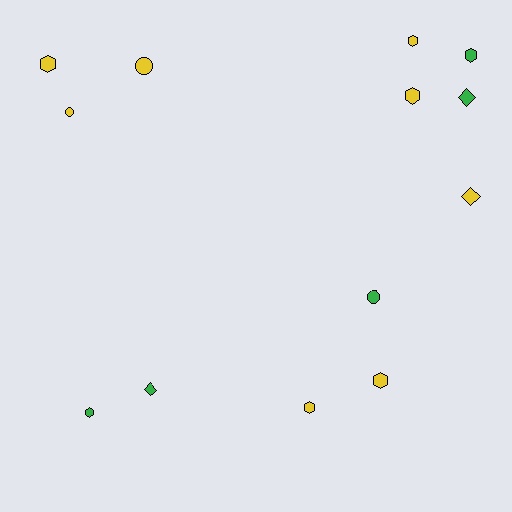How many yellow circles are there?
There are 2 yellow circles.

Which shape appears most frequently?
Hexagon, with 7 objects.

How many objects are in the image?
There are 13 objects.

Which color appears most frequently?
Yellow, with 8 objects.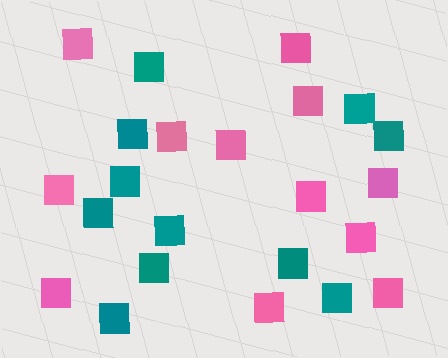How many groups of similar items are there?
There are 2 groups: one group of teal squares (11) and one group of pink squares (12).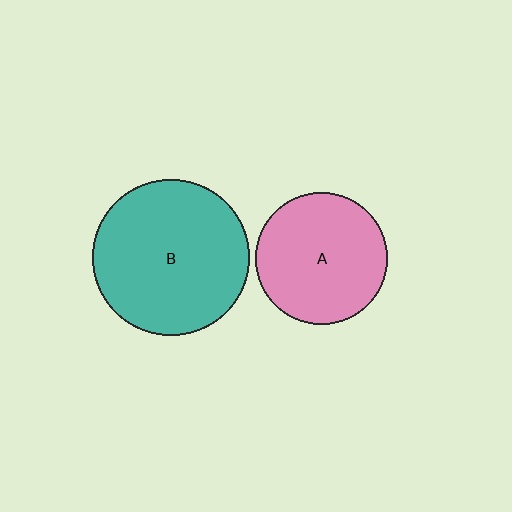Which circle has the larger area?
Circle B (teal).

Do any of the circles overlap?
No, none of the circles overlap.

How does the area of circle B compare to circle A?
Approximately 1.4 times.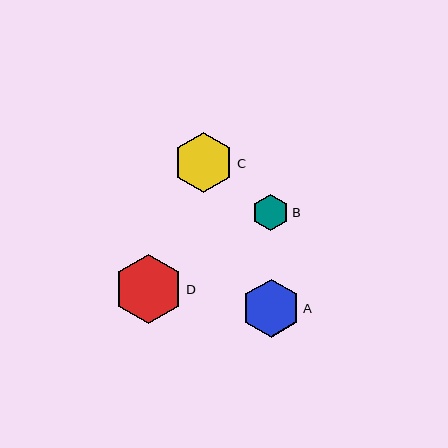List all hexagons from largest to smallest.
From largest to smallest: D, C, A, B.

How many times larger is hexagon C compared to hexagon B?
Hexagon C is approximately 1.6 times the size of hexagon B.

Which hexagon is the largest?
Hexagon D is the largest with a size of approximately 69 pixels.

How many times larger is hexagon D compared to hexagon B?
Hexagon D is approximately 1.9 times the size of hexagon B.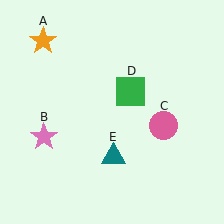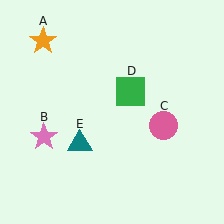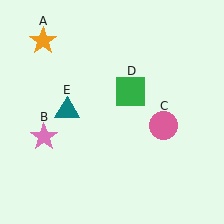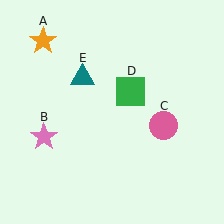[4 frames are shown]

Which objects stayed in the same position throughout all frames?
Orange star (object A) and pink star (object B) and pink circle (object C) and green square (object D) remained stationary.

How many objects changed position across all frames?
1 object changed position: teal triangle (object E).